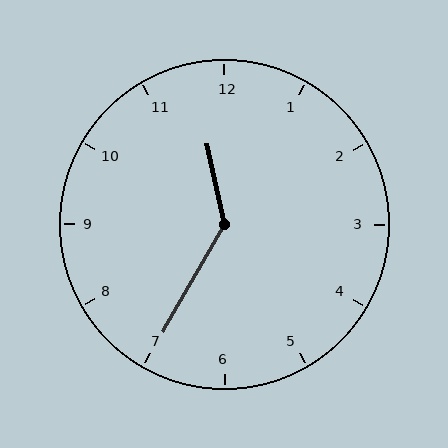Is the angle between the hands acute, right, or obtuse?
It is obtuse.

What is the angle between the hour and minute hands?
Approximately 138 degrees.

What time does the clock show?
11:35.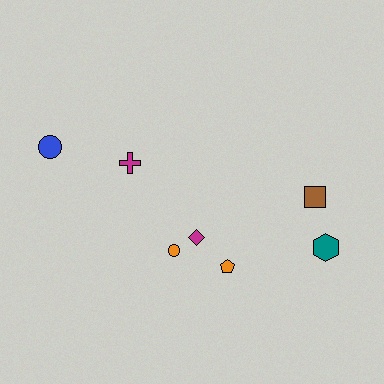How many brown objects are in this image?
There is 1 brown object.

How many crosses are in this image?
There is 1 cross.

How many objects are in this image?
There are 7 objects.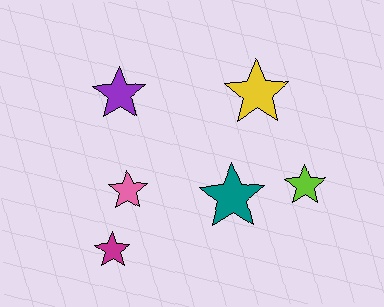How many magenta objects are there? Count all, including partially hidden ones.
There is 1 magenta object.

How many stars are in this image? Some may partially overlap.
There are 6 stars.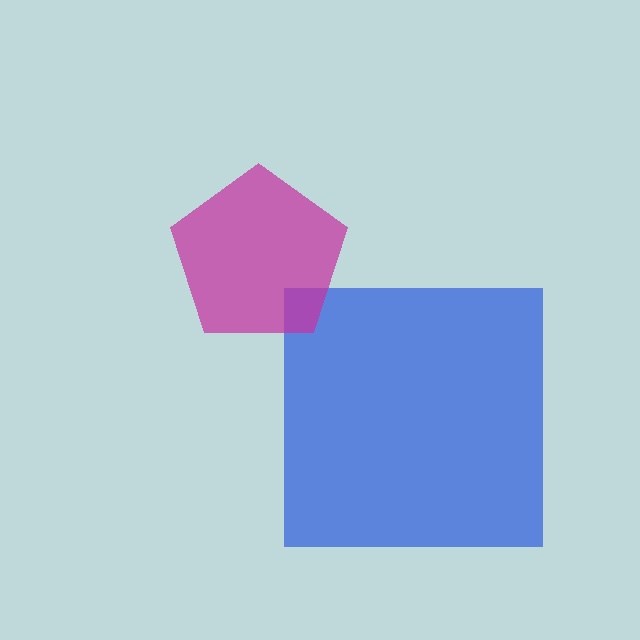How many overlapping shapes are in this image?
There are 2 overlapping shapes in the image.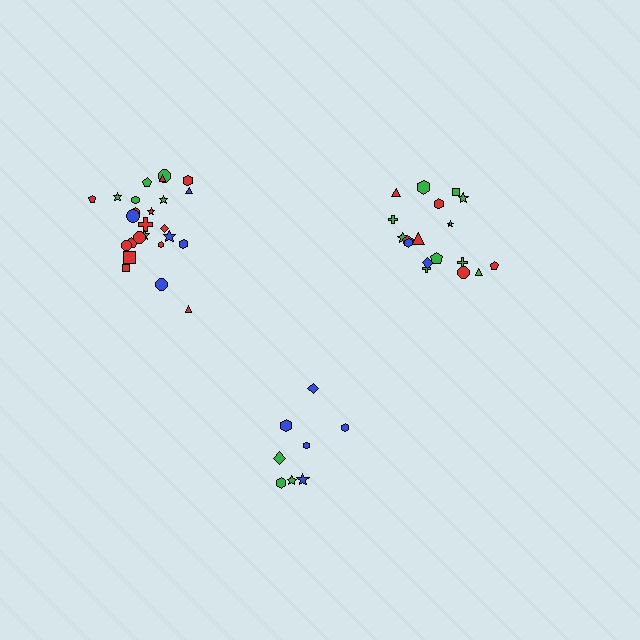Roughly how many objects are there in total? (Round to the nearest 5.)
Roughly 50 objects in total.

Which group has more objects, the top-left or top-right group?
The top-left group.